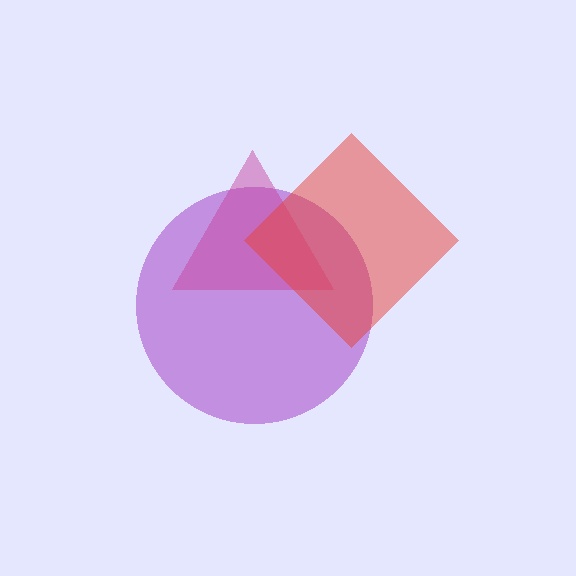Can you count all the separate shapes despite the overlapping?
Yes, there are 3 separate shapes.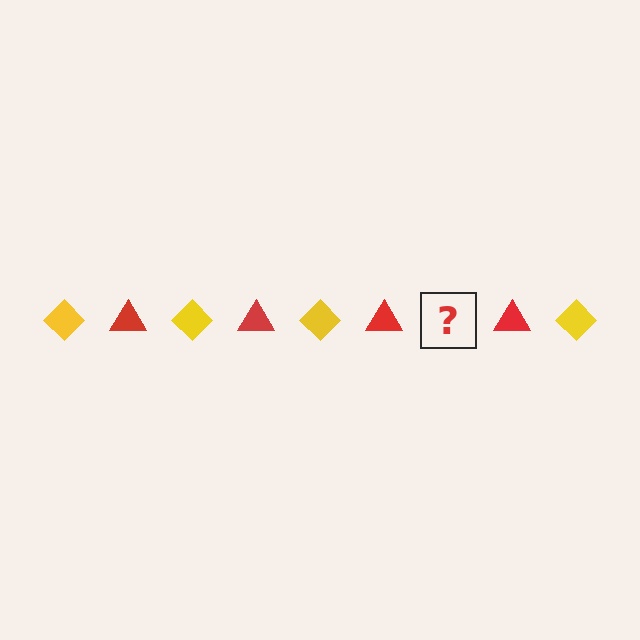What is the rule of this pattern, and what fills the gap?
The rule is that the pattern alternates between yellow diamond and red triangle. The gap should be filled with a yellow diamond.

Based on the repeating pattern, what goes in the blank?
The blank should be a yellow diamond.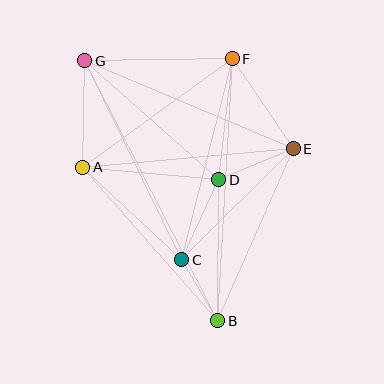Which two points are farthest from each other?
Points B and G are farthest from each other.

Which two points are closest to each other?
Points B and C are closest to each other.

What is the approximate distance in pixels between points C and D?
The distance between C and D is approximately 88 pixels.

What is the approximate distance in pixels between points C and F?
The distance between C and F is approximately 208 pixels.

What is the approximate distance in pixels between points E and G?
The distance between E and G is approximately 226 pixels.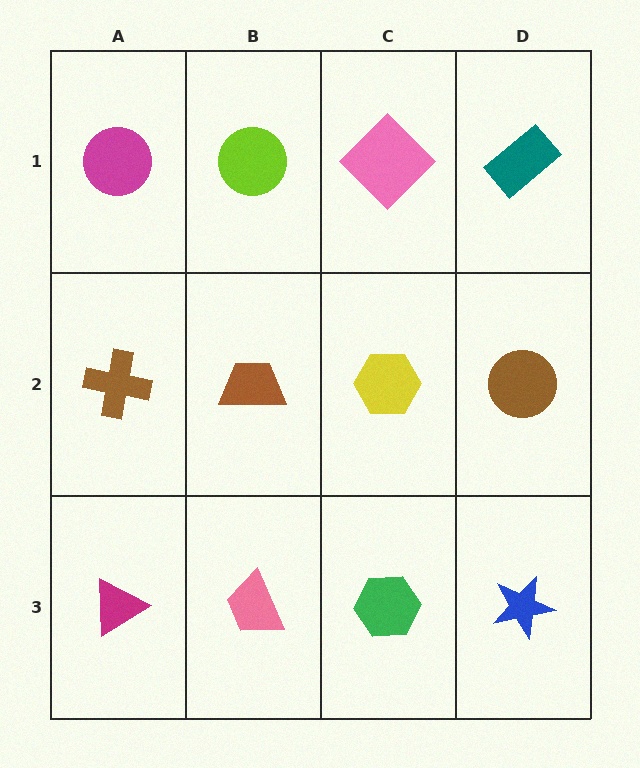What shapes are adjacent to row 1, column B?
A brown trapezoid (row 2, column B), a magenta circle (row 1, column A), a pink diamond (row 1, column C).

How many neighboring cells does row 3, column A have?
2.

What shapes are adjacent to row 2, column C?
A pink diamond (row 1, column C), a green hexagon (row 3, column C), a brown trapezoid (row 2, column B), a brown circle (row 2, column D).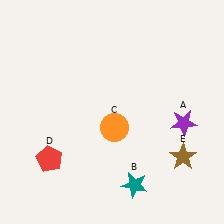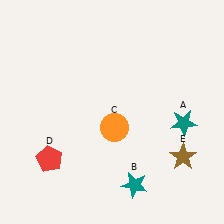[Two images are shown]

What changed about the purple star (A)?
In Image 1, A is purple. In Image 2, it changed to teal.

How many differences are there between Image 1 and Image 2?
There is 1 difference between the two images.